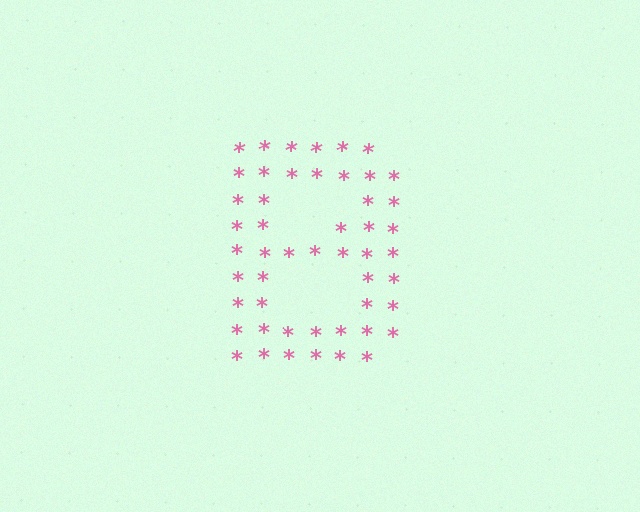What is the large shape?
The large shape is the letter B.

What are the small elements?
The small elements are asterisks.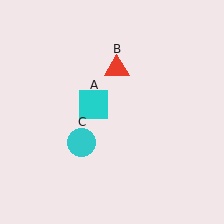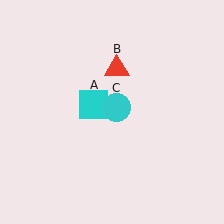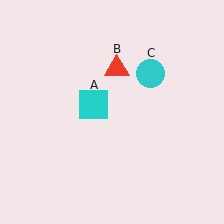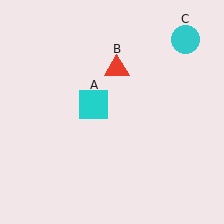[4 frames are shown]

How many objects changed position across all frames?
1 object changed position: cyan circle (object C).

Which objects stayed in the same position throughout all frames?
Cyan square (object A) and red triangle (object B) remained stationary.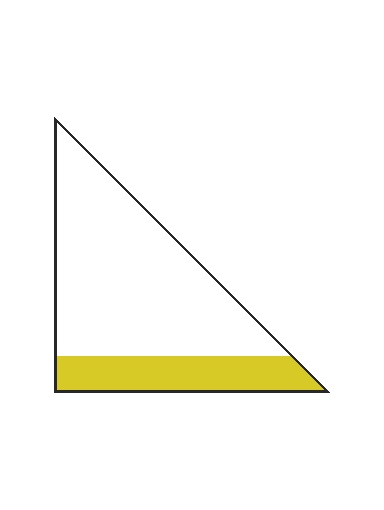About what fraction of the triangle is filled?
About one quarter (1/4).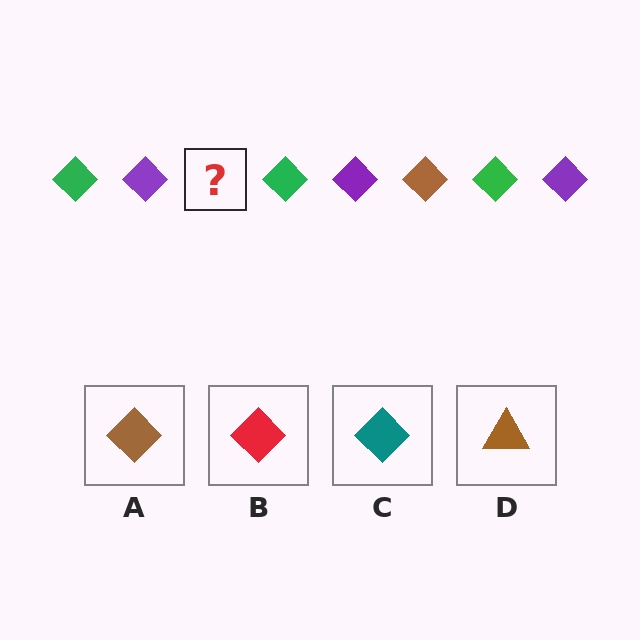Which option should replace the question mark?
Option A.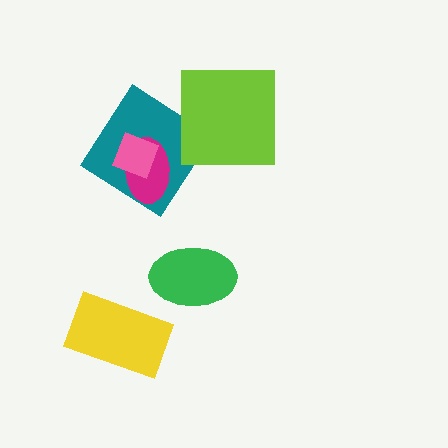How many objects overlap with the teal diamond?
2 objects overlap with the teal diamond.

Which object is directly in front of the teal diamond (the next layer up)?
The magenta ellipse is directly in front of the teal diamond.